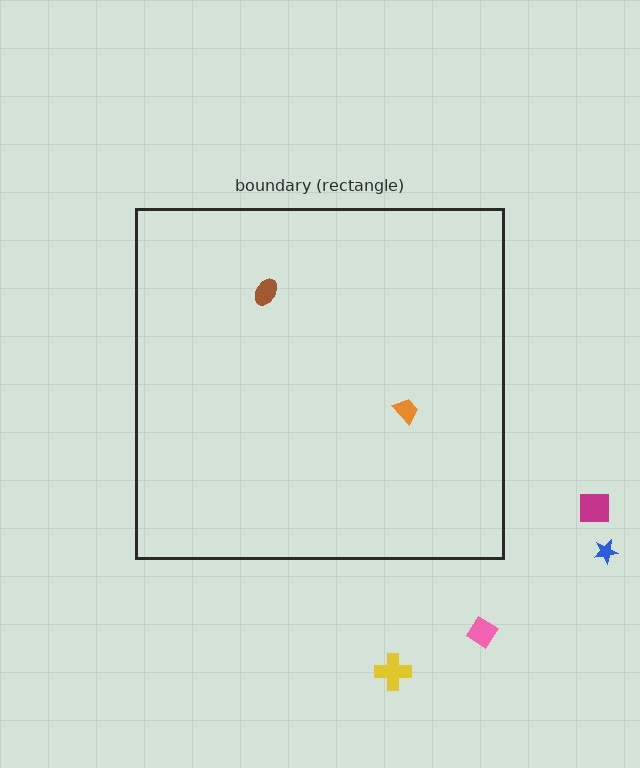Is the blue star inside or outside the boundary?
Outside.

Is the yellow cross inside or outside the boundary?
Outside.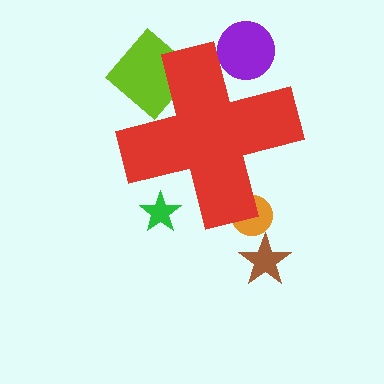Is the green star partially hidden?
Yes, the green star is partially hidden behind the red cross.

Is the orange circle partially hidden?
Yes, the orange circle is partially hidden behind the red cross.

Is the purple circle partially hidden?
Yes, the purple circle is partially hidden behind the red cross.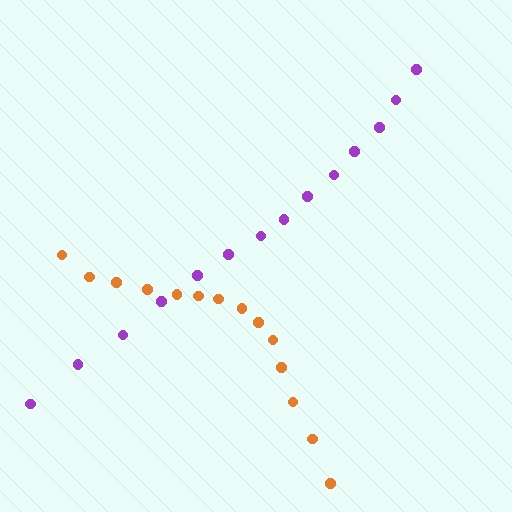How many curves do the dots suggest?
There are 2 distinct paths.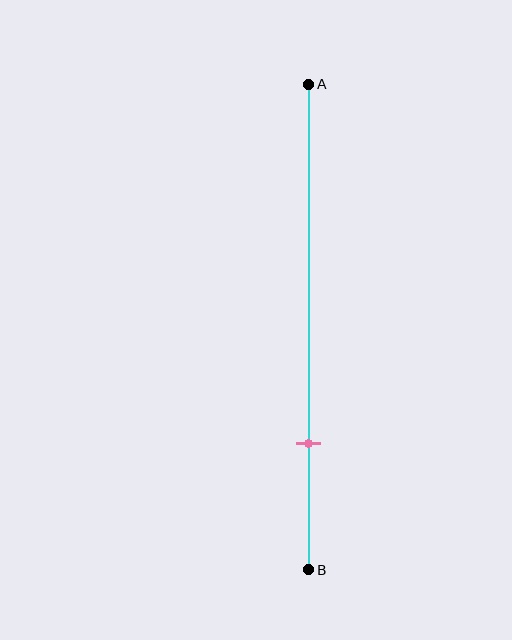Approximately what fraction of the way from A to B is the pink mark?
The pink mark is approximately 75% of the way from A to B.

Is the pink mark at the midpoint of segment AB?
No, the mark is at about 75% from A, not at the 50% midpoint.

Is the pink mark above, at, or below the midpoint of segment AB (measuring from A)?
The pink mark is below the midpoint of segment AB.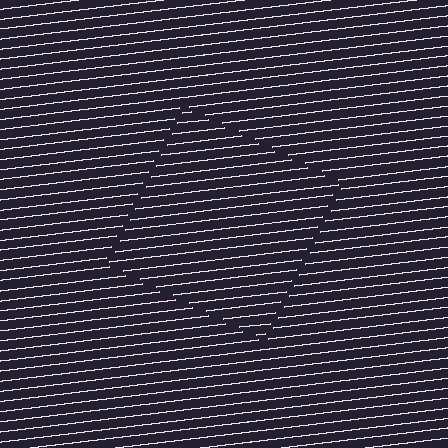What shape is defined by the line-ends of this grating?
An illusory square. The interior of the shape contains the same grating, shifted by half a period — the contour is defined by the phase discontinuity where line-ends from the inner and outer gratings abut.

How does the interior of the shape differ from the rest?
The interior of the shape contains the same grating, shifted by half a period — the contour is defined by the phase discontinuity where line-ends from the inner and outer gratings abut.